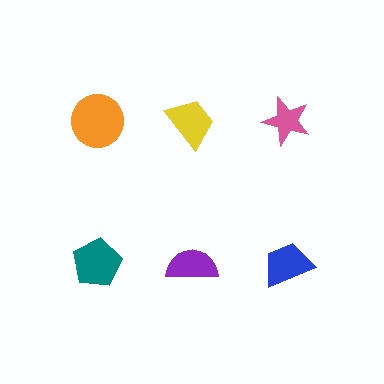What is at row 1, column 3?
A pink star.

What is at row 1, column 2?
A yellow trapezoid.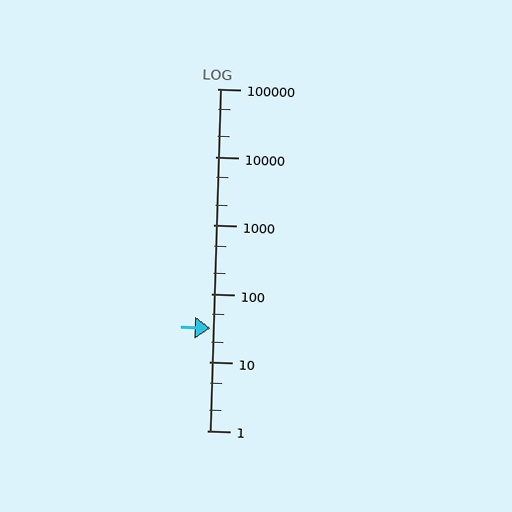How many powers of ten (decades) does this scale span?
The scale spans 5 decades, from 1 to 100000.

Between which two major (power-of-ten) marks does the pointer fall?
The pointer is between 10 and 100.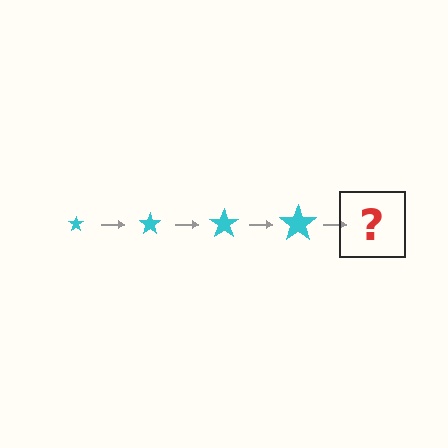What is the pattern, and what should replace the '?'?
The pattern is that the star gets progressively larger each step. The '?' should be a cyan star, larger than the previous one.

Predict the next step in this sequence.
The next step is a cyan star, larger than the previous one.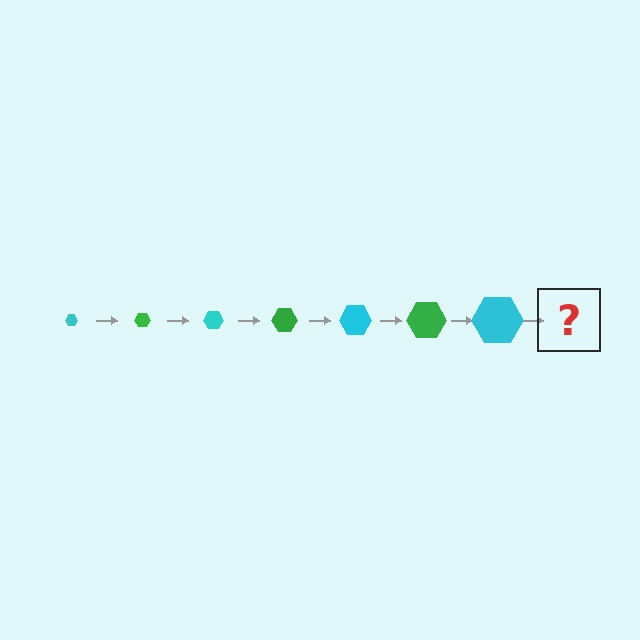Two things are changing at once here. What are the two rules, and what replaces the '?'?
The two rules are that the hexagon grows larger each step and the color cycles through cyan and green. The '?' should be a green hexagon, larger than the previous one.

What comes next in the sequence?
The next element should be a green hexagon, larger than the previous one.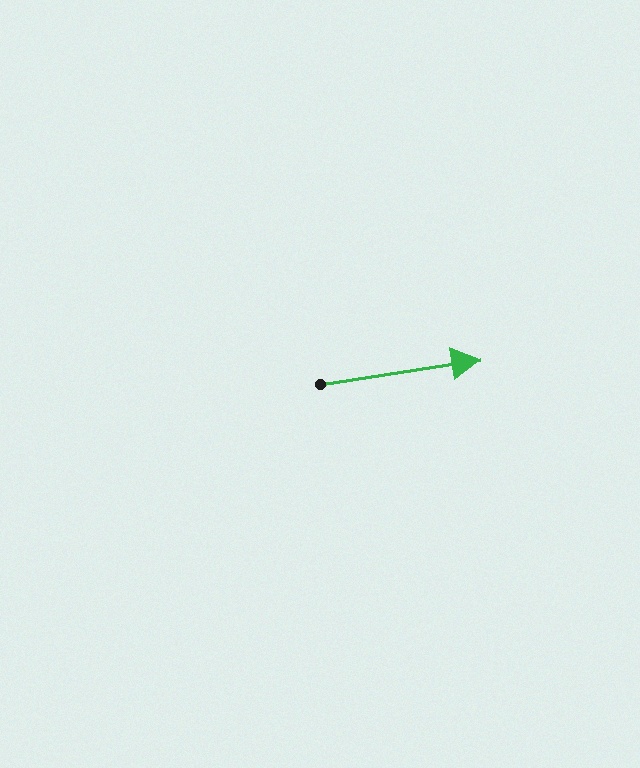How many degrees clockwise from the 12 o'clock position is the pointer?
Approximately 81 degrees.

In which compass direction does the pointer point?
East.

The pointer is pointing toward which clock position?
Roughly 3 o'clock.